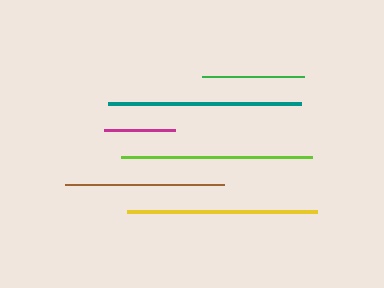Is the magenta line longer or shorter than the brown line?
The brown line is longer than the magenta line.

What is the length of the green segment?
The green segment is approximately 102 pixels long.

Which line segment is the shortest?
The magenta line is the shortest at approximately 71 pixels.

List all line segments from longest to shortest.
From longest to shortest: teal, lime, yellow, brown, green, magenta.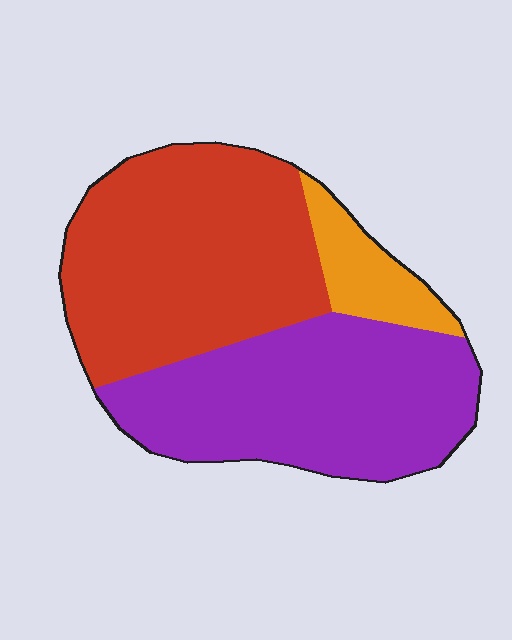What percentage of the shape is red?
Red covers about 45% of the shape.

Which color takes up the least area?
Orange, at roughly 10%.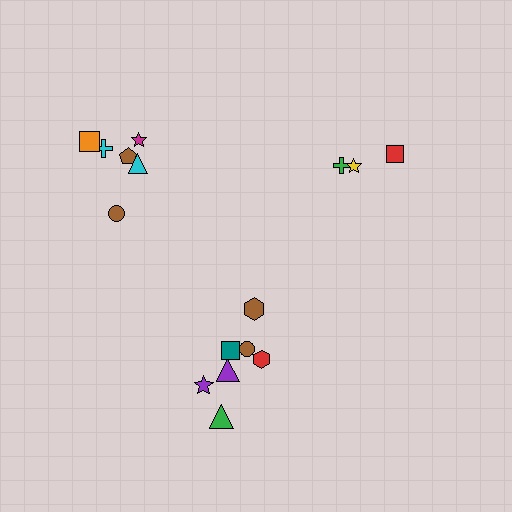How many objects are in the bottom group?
There are 7 objects.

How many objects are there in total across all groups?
There are 16 objects.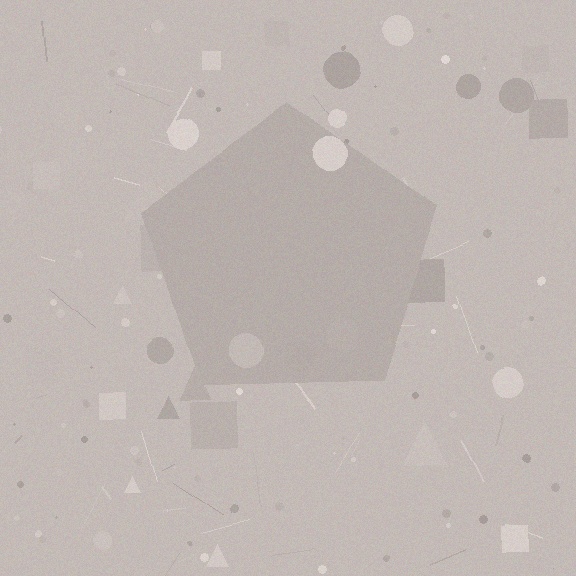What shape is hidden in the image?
A pentagon is hidden in the image.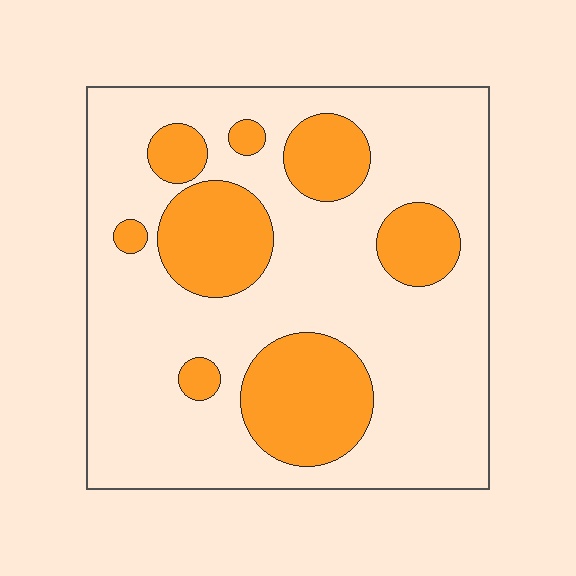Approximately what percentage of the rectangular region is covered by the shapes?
Approximately 25%.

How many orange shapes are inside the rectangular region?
8.